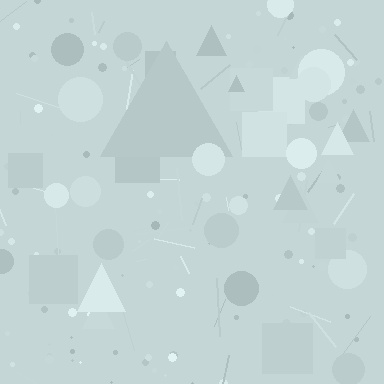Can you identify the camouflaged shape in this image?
The camouflaged shape is a triangle.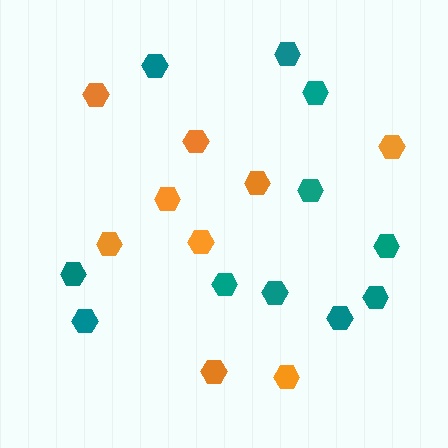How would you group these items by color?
There are 2 groups: one group of orange hexagons (9) and one group of teal hexagons (11).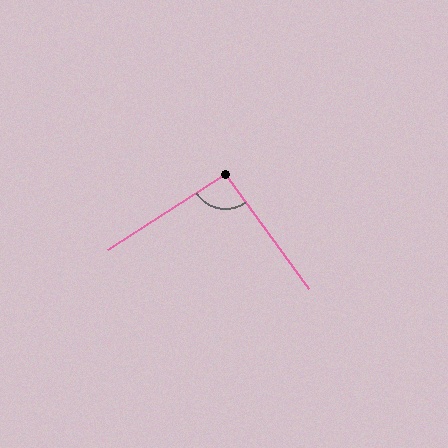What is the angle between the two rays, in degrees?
Approximately 93 degrees.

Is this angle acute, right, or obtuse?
It is approximately a right angle.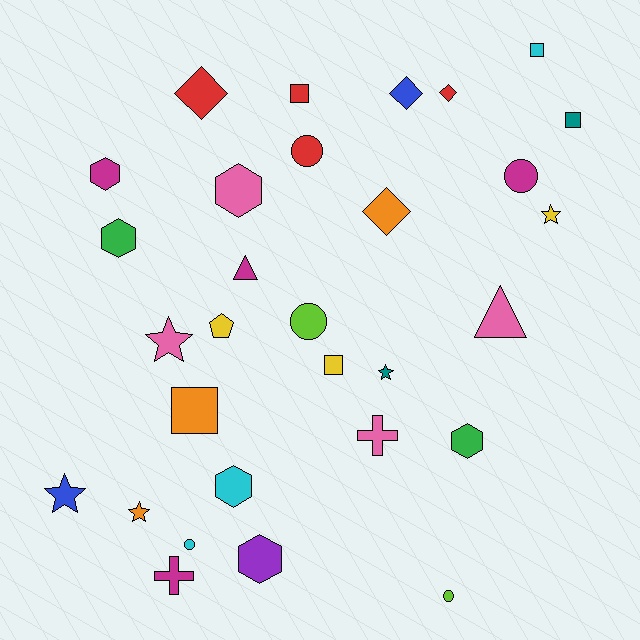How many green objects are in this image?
There are 2 green objects.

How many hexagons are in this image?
There are 6 hexagons.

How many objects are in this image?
There are 30 objects.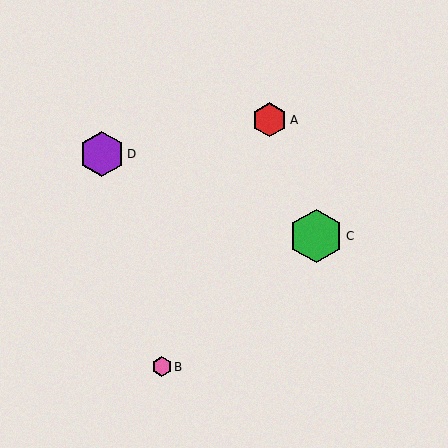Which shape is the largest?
The green hexagon (labeled C) is the largest.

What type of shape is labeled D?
Shape D is a purple hexagon.